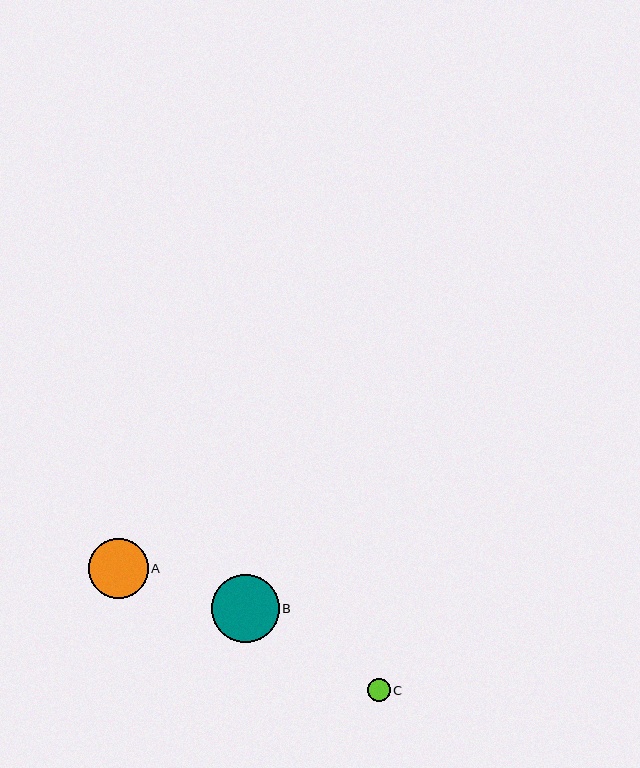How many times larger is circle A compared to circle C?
Circle A is approximately 2.6 times the size of circle C.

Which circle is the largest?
Circle B is the largest with a size of approximately 68 pixels.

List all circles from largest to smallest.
From largest to smallest: B, A, C.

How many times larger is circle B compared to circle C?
Circle B is approximately 3.0 times the size of circle C.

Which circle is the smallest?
Circle C is the smallest with a size of approximately 23 pixels.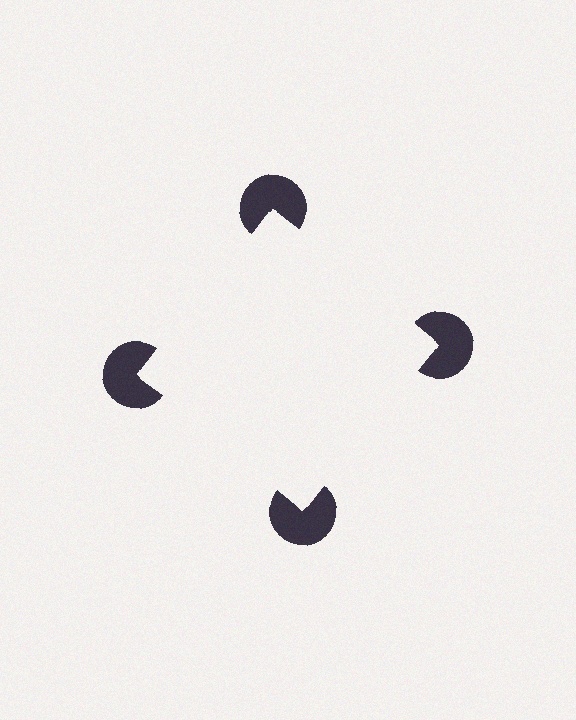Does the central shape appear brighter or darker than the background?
It typically appears slightly brighter than the background, even though no actual brightness change is drawn.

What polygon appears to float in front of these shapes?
An illusory square — its edges are inferred from the aligned wedge cuts in the pac-man discs, not physically drawn.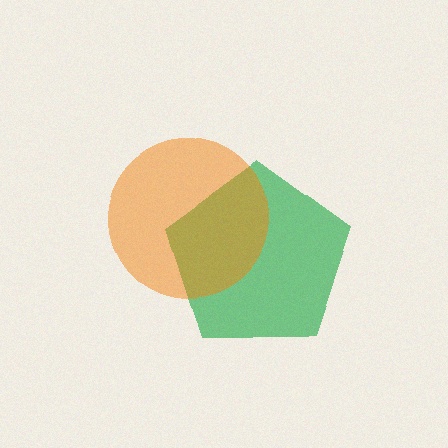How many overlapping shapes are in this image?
There are 2 overlapping shapes in the image.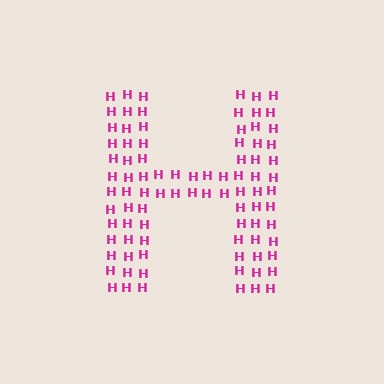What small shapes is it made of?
It is made of small letter H's.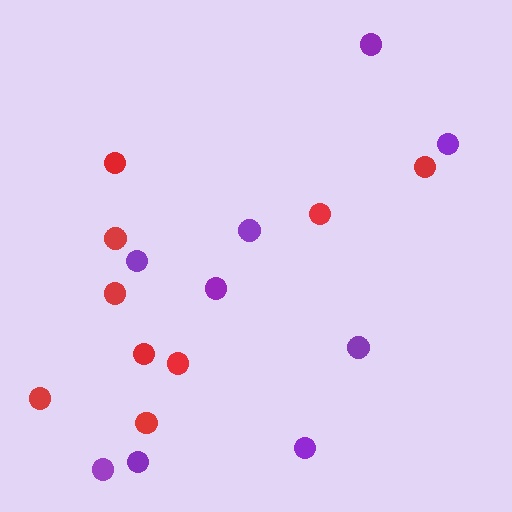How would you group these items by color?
There are 2 groups: one group of purple circles (9) and one group of red circles (9).